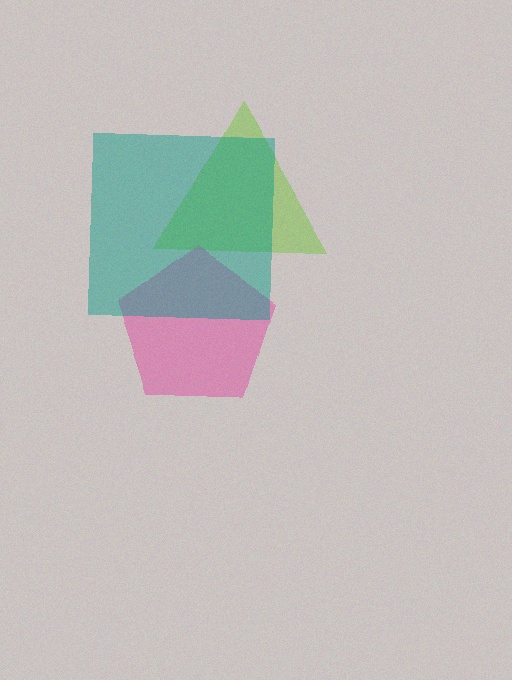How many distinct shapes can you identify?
There are 3 distinct shapes: a lime triangle, a pink pentagon, a teal square.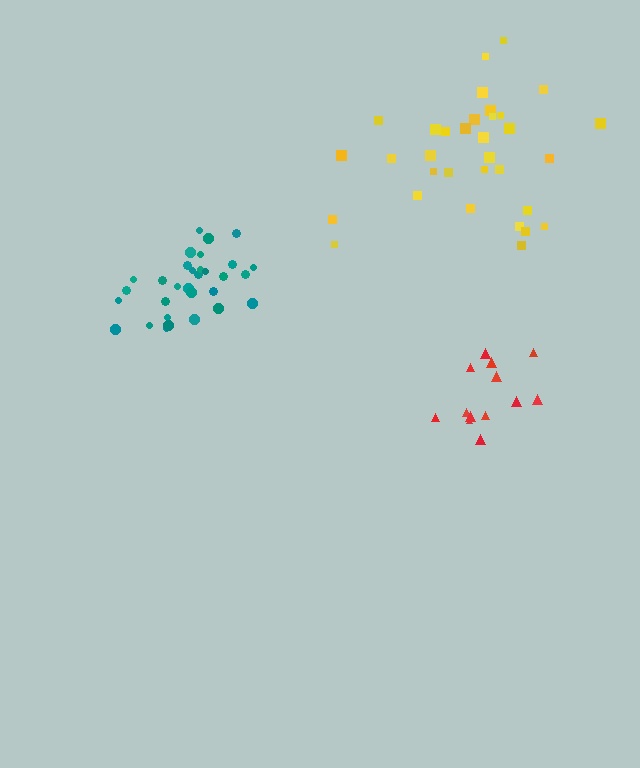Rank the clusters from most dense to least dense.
teal, red, yellow.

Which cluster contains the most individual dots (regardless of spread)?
Yellow (33).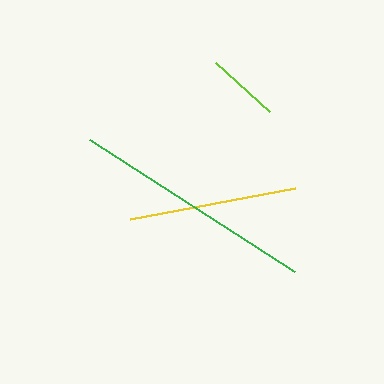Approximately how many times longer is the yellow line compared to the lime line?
The yellow line is approximately 2.3 times the length of the lime line.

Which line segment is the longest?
The green line is the longest at approximately 244 pixels.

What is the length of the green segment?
The green segment is approximately 244 pixels long.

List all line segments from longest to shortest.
From longest to shortest: green, yellow, lime.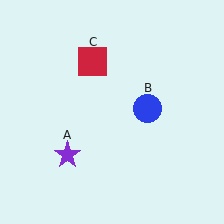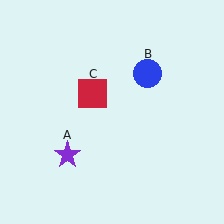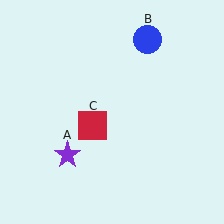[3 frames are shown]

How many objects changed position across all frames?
2 objects changed position: blue circle (object B), red square (object C).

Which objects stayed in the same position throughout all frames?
Purple star (object A) remained stationary.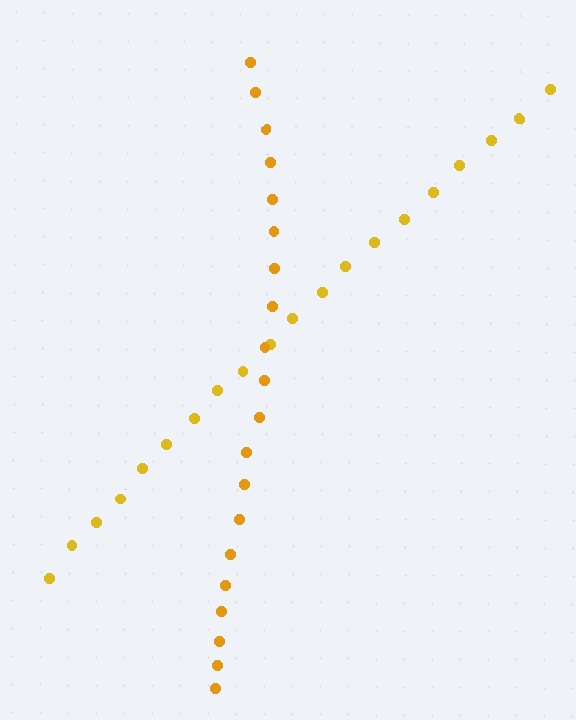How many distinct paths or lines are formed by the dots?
There are 2 distinct paths.